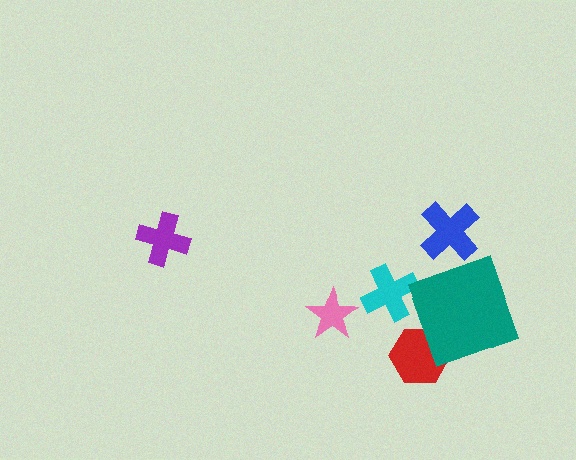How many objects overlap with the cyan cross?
0 objects overlap with the cyan cross.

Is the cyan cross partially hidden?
No, no other shape covers it.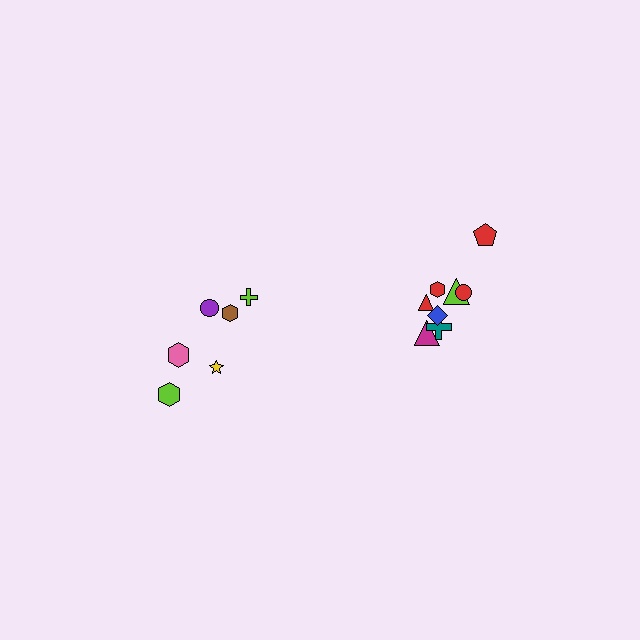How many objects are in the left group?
There are 6 objects.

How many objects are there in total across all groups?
There are 14 objects.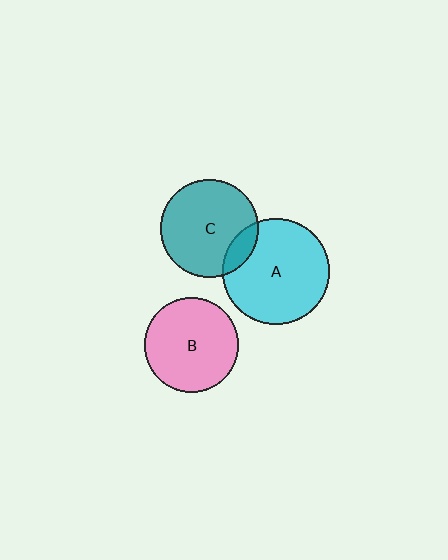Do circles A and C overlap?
Yes.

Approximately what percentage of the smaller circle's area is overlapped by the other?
Approximately 15%.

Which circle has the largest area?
Circle A (cyan).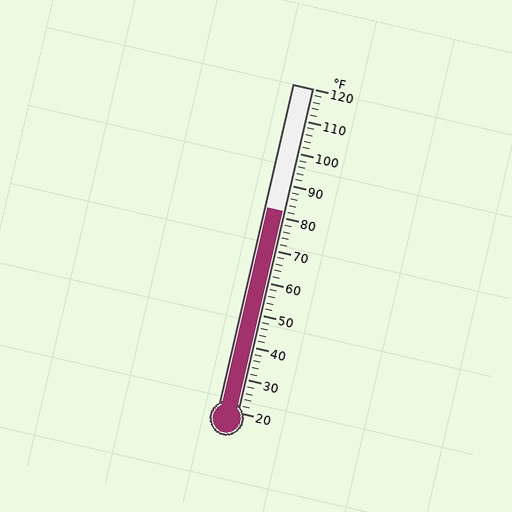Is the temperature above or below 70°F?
The temperature is above 70°F.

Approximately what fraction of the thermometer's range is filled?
The thermometer is filled to approximately 60% of its range.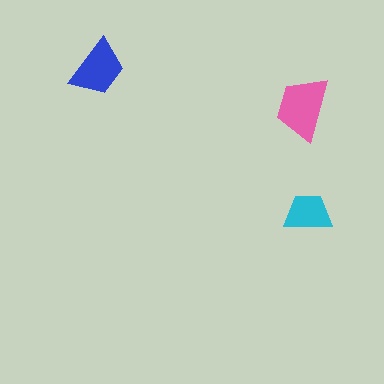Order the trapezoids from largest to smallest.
the pink one, the blue one, the cyan one.